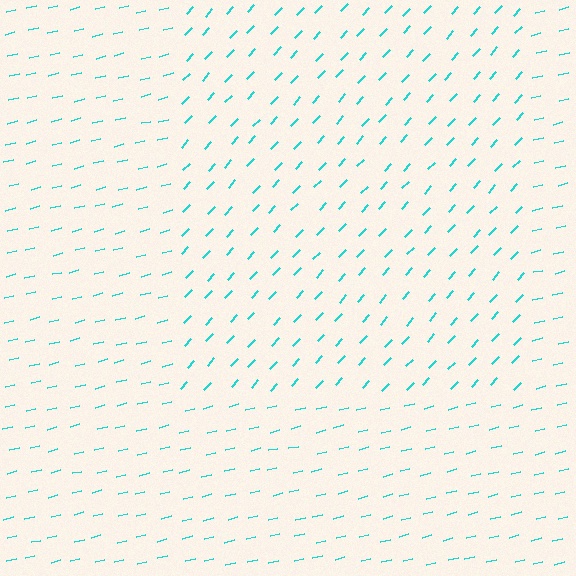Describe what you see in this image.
The image is filled with small cyan line segments. A rectangle region in the image has lines oriented differently from the surrounding lines, creating a visible texture boundary.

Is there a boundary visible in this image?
Yes, there is a texture boundary formed by a change in line orientation.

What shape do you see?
I see a rectangle.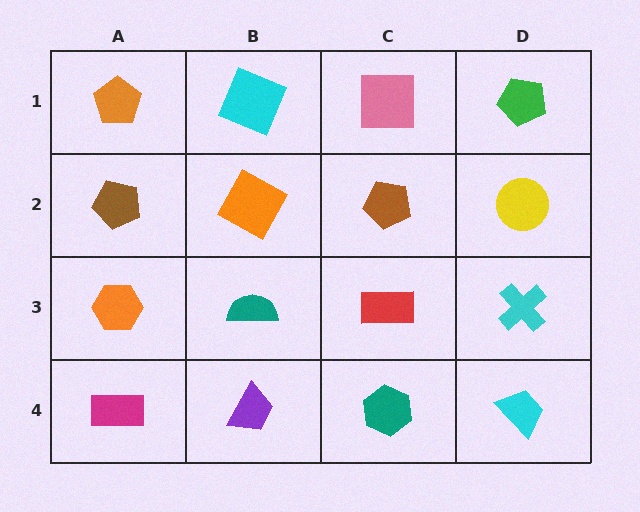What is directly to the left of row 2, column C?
An orange square.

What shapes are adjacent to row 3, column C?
A brown pentagon (row 2, column C), a teal hexagon (row 4, column C), a teal semicircle (row 3, column B), a cyan cross (row 3, column D).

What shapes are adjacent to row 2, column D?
A green pentagon (row 1, column D), a cyan cross (row 3, column D), a brown pentagon (row 2, column C).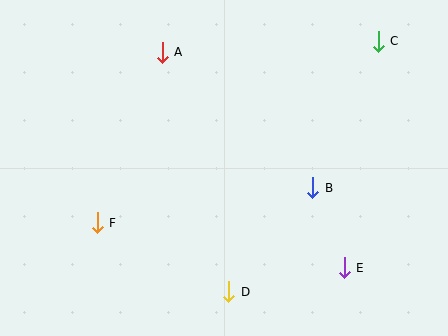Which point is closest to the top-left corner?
Point A is closest to the top-left corner.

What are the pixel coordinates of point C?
Point C is at (378, 41).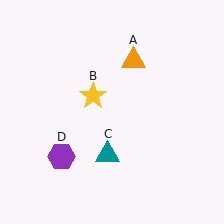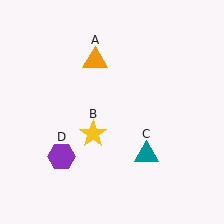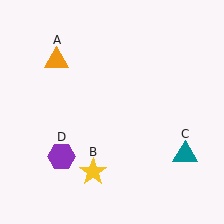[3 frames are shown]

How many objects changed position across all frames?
3 objects changed position: orange triangle (object A), yellow star (object B), teal triangle (object C).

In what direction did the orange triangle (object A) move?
The orange triangle (object A) moved left.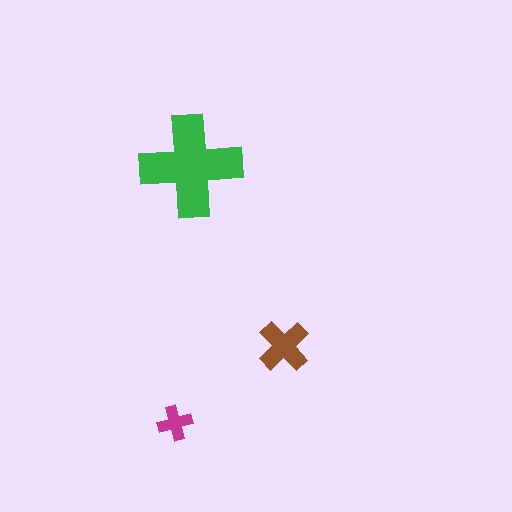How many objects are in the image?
There are 3 objects in the image.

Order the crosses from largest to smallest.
the green one, the brown one, the magenta one.